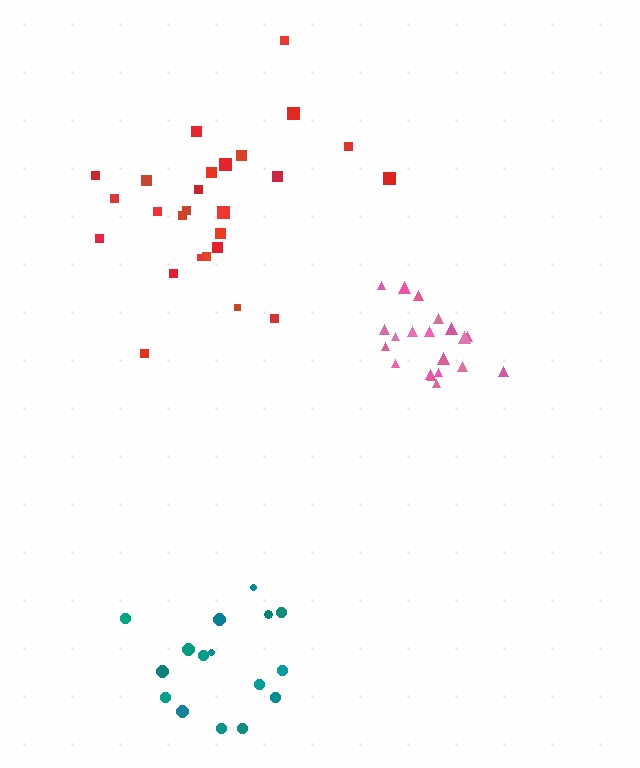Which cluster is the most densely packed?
Pink.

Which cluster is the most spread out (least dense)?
Teal.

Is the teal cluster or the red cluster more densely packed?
Red.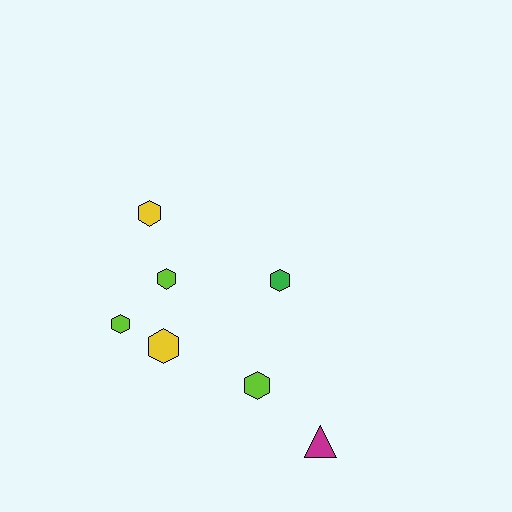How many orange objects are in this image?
There are no orange objects.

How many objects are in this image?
There are 7 objects.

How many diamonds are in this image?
There are no diamonds.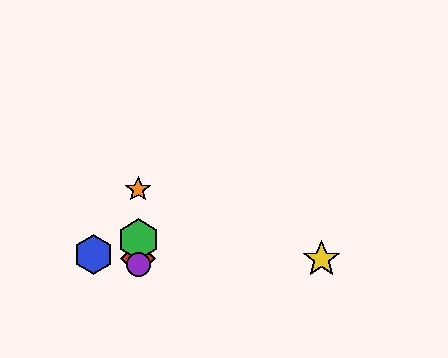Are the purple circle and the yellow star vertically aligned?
No, the purple circle is at x≈138 and the yellow star is at x≈322.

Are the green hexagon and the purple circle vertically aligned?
Yes, both are at x≈138.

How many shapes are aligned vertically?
4 shapes (the red diamond, the green hexagon, the purple circle, the orange star) are aligned vertically.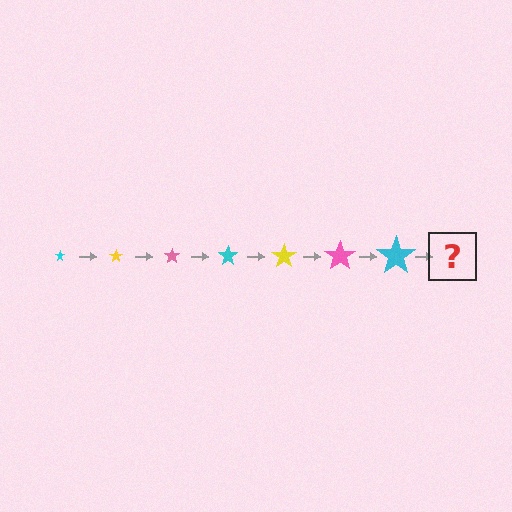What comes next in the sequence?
The next element should be a yellow star, larger than the previous one.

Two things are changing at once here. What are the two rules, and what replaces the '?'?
The two rules are that the star grows larger each step and the color cycles through cyan, yellow, and pink. The '?' should be a yellow star, larger than the previous one.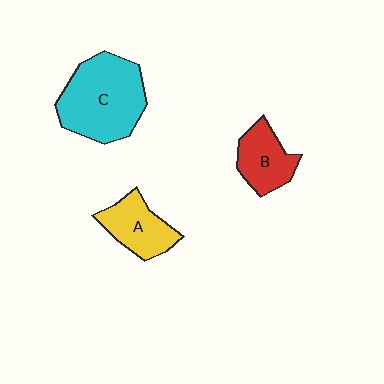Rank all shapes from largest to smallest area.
From largest to smallest: C (cyan), A (yellow), B (red).